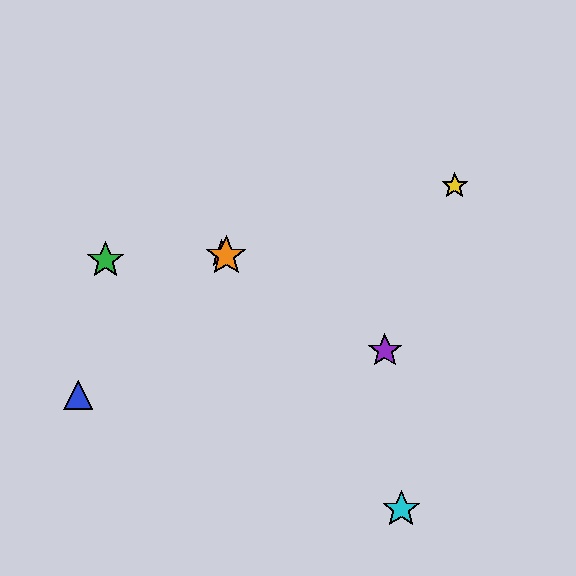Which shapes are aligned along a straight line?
The red star, the purple star, the orange star are aligned along a straight line.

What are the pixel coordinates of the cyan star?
The cyan star is at (401, 509).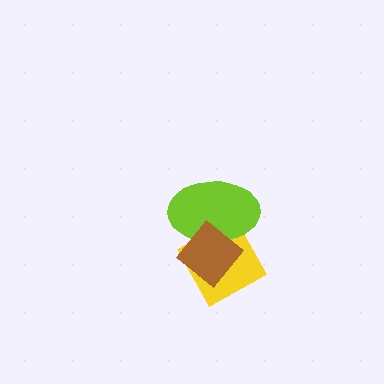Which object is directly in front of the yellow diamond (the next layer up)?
The lime ellipse is directly in front of the yellow diamond.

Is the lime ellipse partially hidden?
Yes, it is partially covered by another shape.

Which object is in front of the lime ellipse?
The brown diamond is in front of the lime ellipse.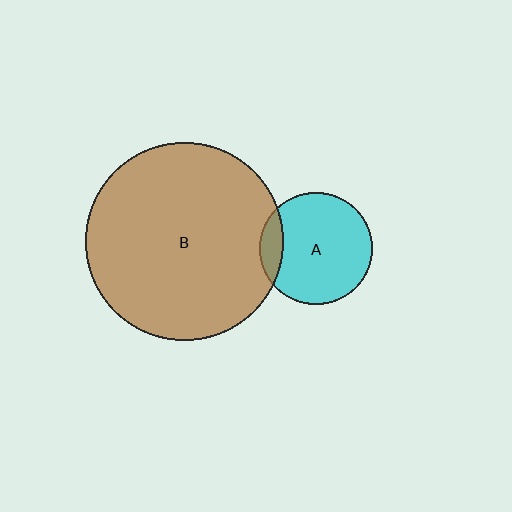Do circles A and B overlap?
Yes.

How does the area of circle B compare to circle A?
Approximately 3.1 times.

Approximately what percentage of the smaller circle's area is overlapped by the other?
Approximately 10%.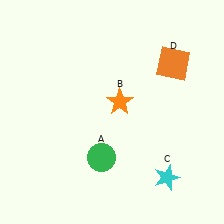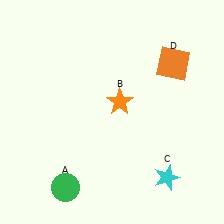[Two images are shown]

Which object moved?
The green circle (A) moved left.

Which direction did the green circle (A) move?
The green circle (A) moved left.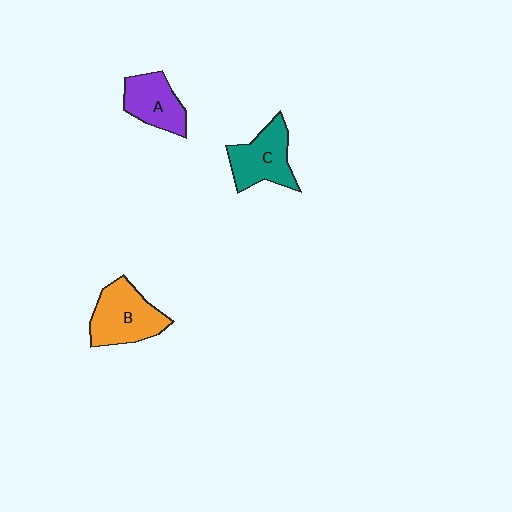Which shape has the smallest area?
Shape A (purple).